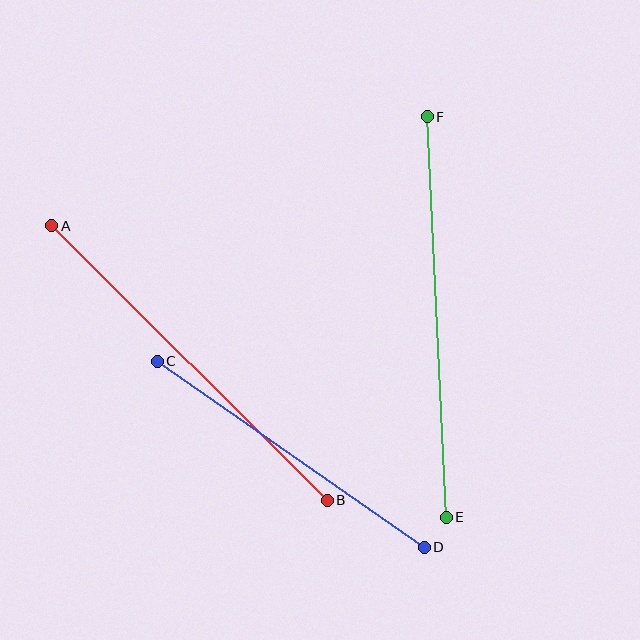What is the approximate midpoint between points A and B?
The midpoint is at approximately (189, 363) pixels.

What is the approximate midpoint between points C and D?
The midpoint is at approximately (291, 454) pixels.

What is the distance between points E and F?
The distance is approximately 401 pixels.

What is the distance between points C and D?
The distance is approximately 325 pixels.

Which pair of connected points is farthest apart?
Points E and F are farthest apart.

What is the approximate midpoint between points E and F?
The midpoint is at approximately (437, 317) pixels.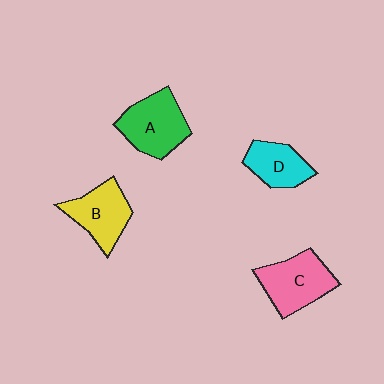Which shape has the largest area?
Shape A (green).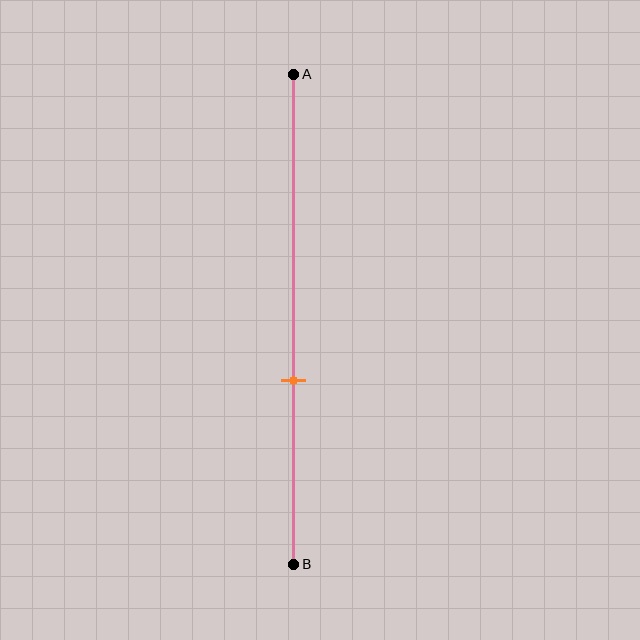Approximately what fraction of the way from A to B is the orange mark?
The orange mark is approximately 60% of the way from A to B.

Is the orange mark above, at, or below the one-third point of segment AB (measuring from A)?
The orange mark is below the one-third point of segment AB.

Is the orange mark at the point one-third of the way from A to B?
No, the mark is at about 60% from A, not at the 33% one-third point.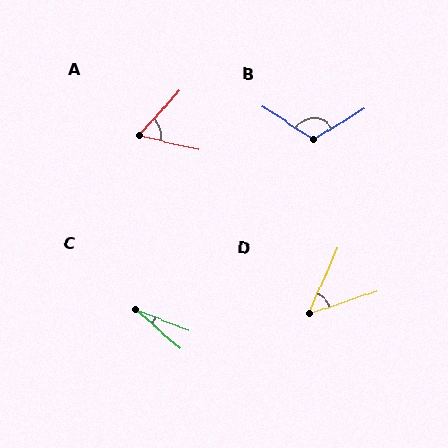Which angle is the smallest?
C, at approximately 19 degrees.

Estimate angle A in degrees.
Approximately 62 degrees.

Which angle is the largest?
B, at approximately 115 degrees.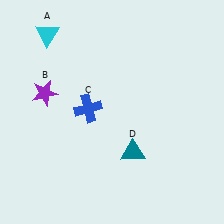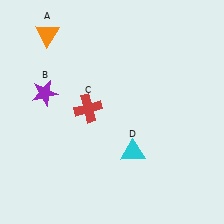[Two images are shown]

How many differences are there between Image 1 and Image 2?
There are 3 differences between the two images.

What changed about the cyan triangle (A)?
In Image 1, A is cyan. In Image 2, it changed to orange.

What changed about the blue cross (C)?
In Image 1, C is blue. In Image 2, it changed to red.